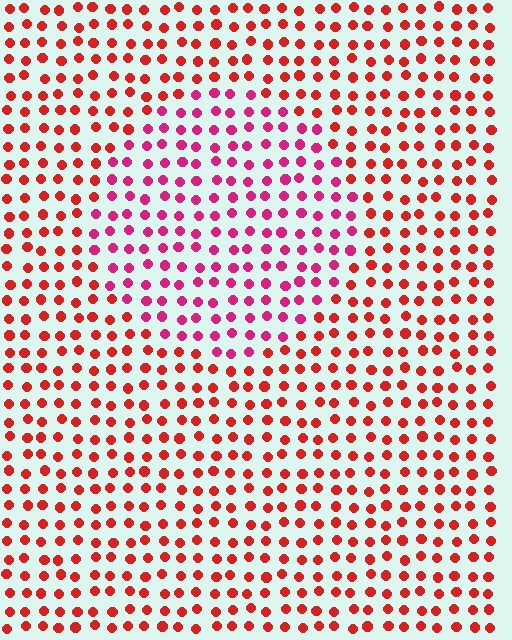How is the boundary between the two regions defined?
The boundary is defined purely by a slight shift in hue (about 32 degrees). Spacing, size, and orientation are identical on both sides.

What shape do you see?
I see a circle.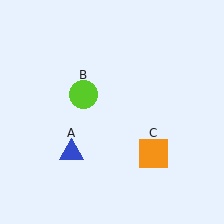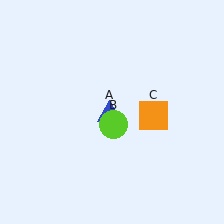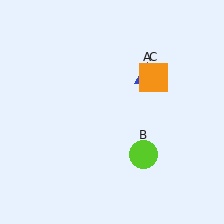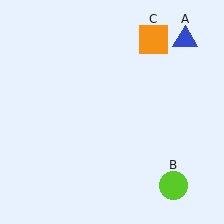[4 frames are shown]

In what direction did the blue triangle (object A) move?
The blue triangle (object A) moved up and to the right.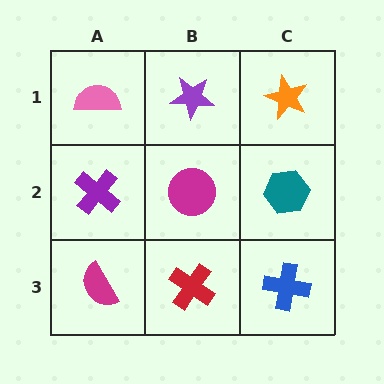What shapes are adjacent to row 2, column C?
An orange star (row 1, column C), a blue cross (row 3, column C), a magenta circle (row 2, column B).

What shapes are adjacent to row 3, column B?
A magenta circle (row 2, column B), a magenta semicircle (row 3, column A), a blue cross (row 3, column C).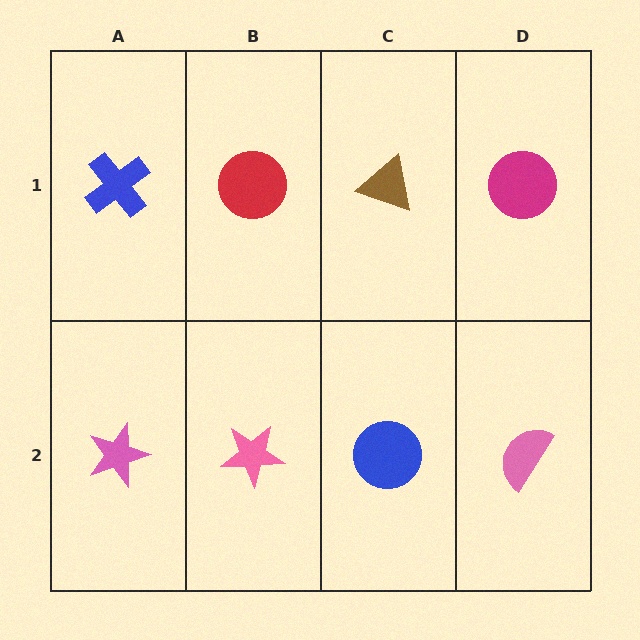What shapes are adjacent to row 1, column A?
A pink star (row 2, column A), a red circle (row 1, column B).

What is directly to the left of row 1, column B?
A blue cross.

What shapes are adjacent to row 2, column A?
A blue cross (row 1, column A), a pink star (row 2, column B).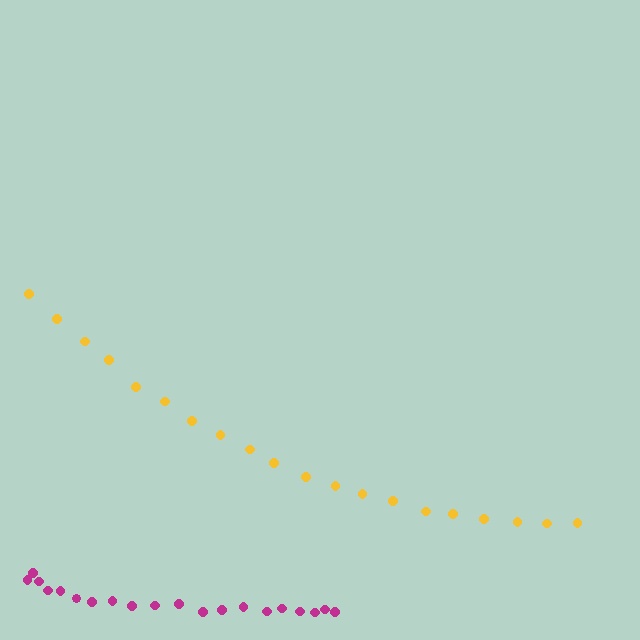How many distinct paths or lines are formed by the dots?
There are 2 distinct paths.